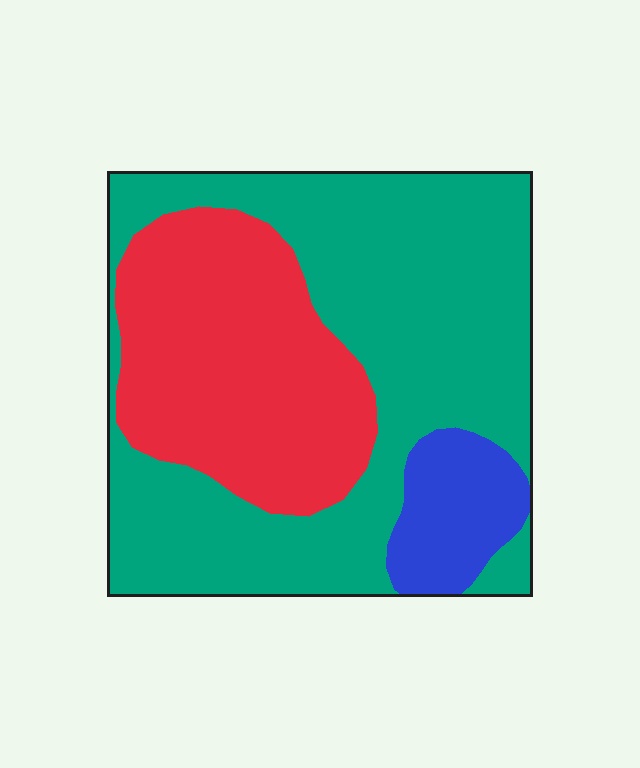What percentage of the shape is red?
Red covers about 35% of the shape.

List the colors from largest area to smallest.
From largest to smallest: teal, red, blue.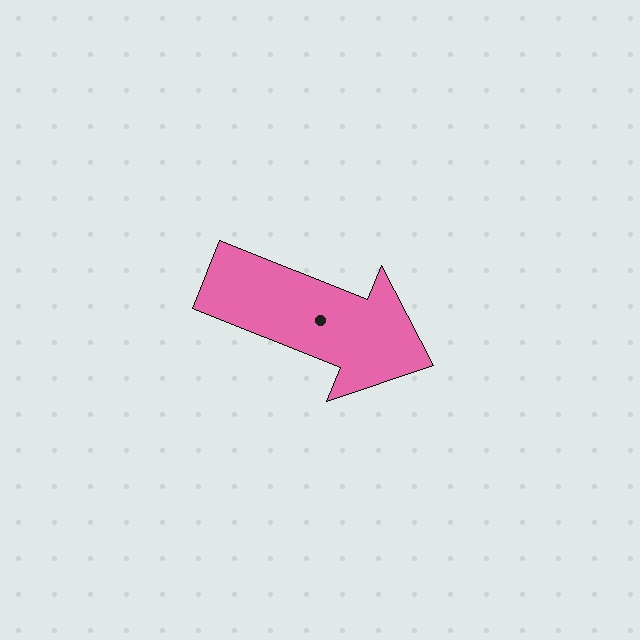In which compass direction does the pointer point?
East.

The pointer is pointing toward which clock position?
Roughly 4 o'clock.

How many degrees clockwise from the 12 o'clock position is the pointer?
Approximately 112 degrees.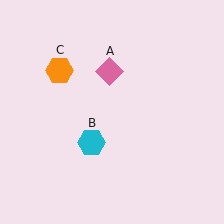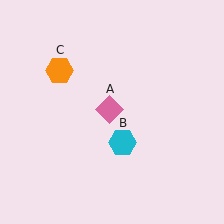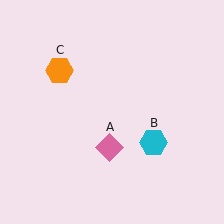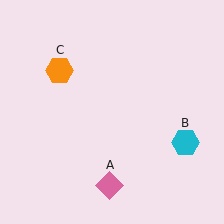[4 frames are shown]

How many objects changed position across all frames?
2 objects changed position: pink diamond (object A), cyan hexagon (object B).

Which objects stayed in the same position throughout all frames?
Orange hexagon (object C) remained stationary.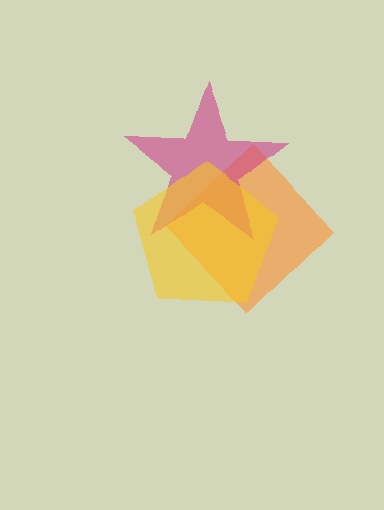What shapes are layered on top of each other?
The layered shapes are: an orange diamond, a magenta star, a yellow pentagon.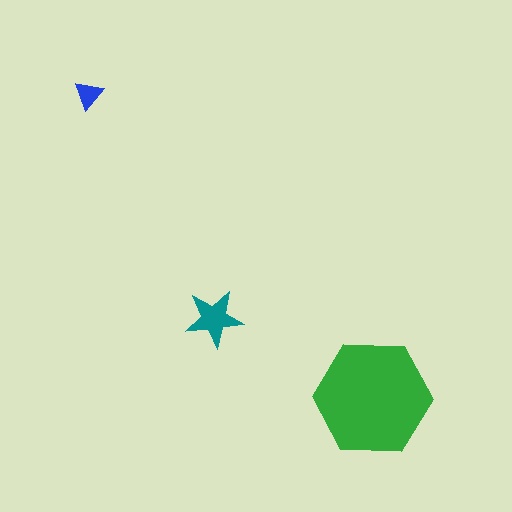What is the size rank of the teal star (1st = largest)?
2nd.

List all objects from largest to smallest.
The green hexagon, the teal star, the blue triangle.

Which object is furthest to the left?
The blue triangle is leftmost.